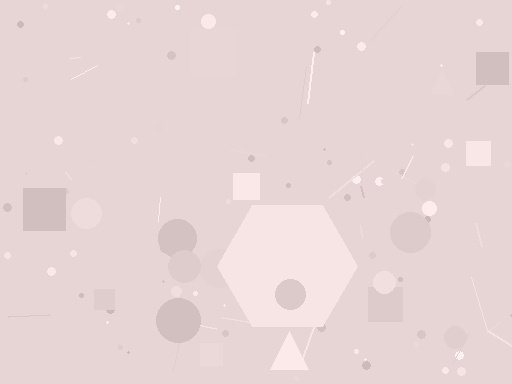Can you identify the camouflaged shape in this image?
The camouflaged shape is a hexagon.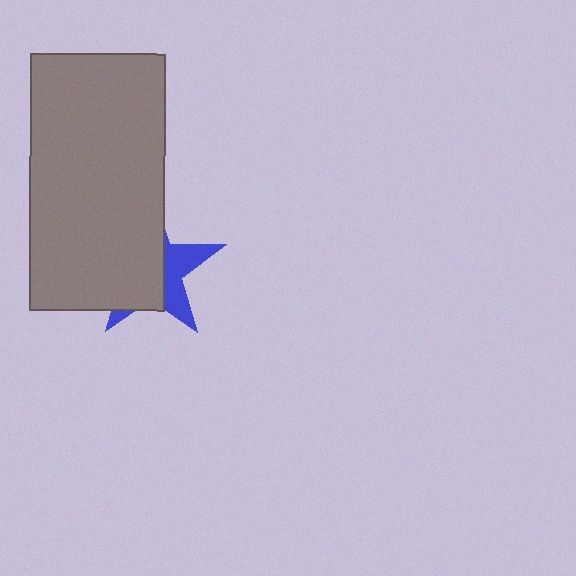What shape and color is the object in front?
The object in front is a gray rectangle.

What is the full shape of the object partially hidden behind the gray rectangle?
The partially hidden object is a blue star.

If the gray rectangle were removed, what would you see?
You would see the complete blue star.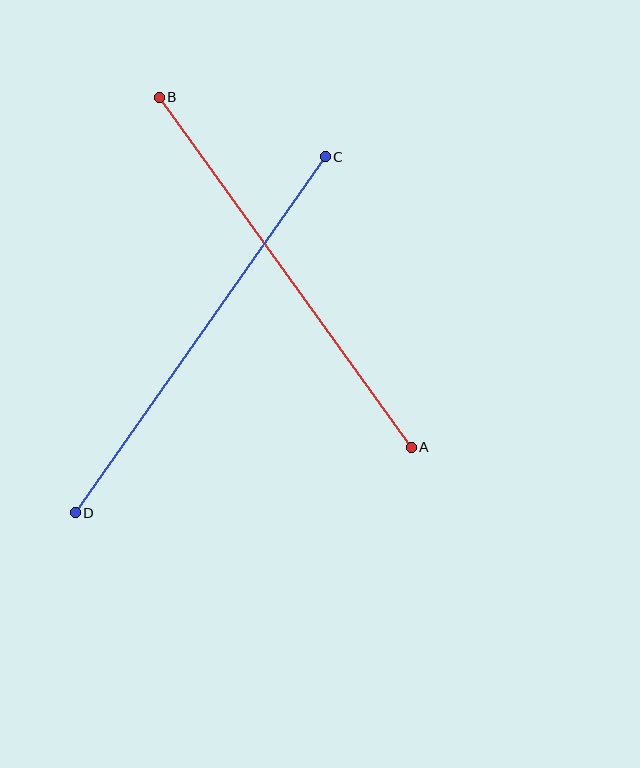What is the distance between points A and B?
The distance is approximately 431 pixels.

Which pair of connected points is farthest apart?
Points C and D are farthest apart.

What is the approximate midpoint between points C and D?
The midpoint is at approximately (200, 335) pixels.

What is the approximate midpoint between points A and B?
The midpoint is at approximately (285, 272) pixels.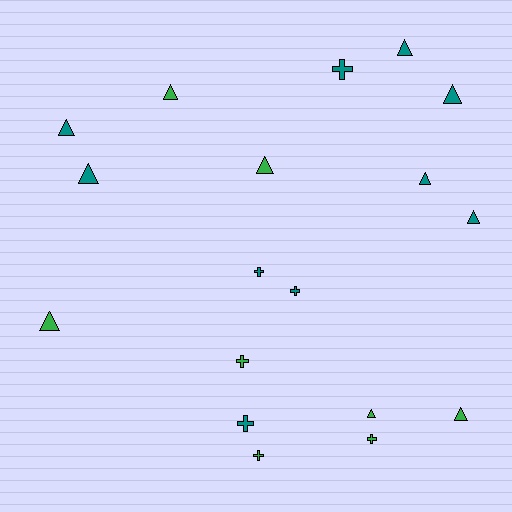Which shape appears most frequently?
Triangle, with 11 objects.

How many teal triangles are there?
There are 6 teal triangles.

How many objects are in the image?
There are 18 objects.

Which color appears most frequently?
Teal, with 10 objects.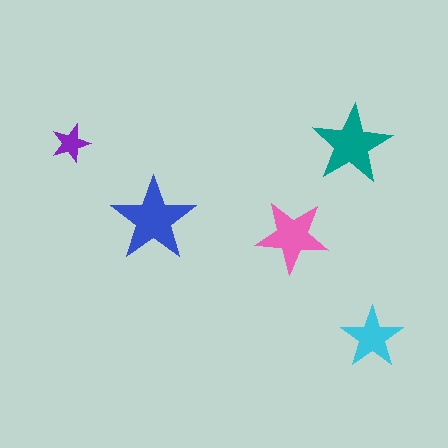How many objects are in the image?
There are 5 objects in the image.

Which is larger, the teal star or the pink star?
The teal one.